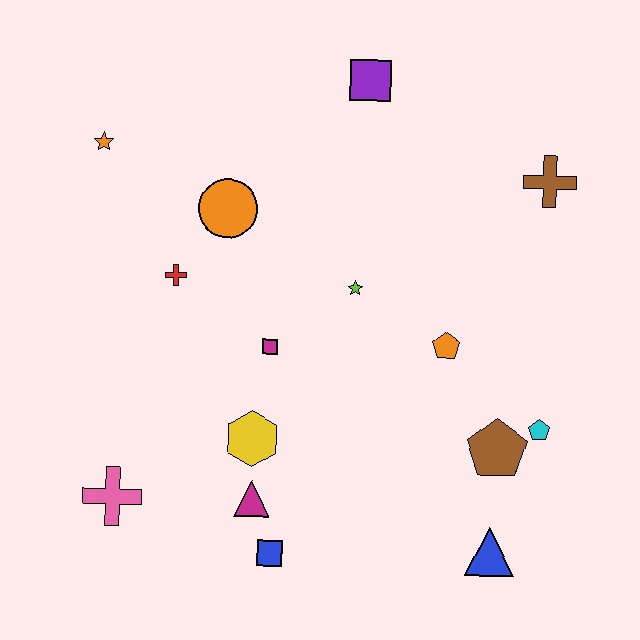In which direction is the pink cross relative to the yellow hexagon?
The pink cross is to the left of the yellow hexagon.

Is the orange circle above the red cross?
Yes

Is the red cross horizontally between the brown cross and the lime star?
No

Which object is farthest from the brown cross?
The pink cross is farthest from the brown cross.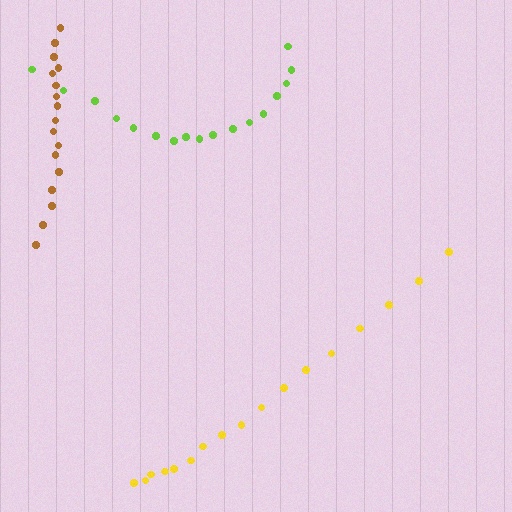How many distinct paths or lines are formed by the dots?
There are 3 distinct paths.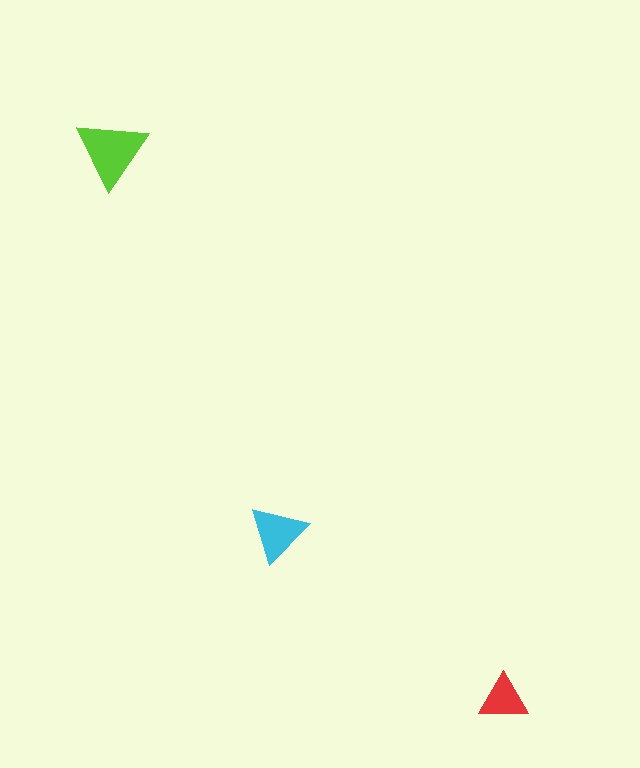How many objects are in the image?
There are 3 objects in the image.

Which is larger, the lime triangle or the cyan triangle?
The lime one.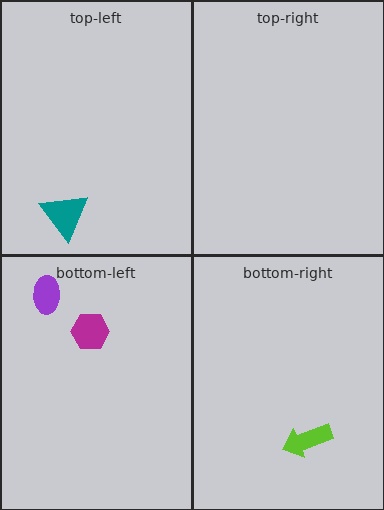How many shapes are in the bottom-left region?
2.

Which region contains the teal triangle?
The top-left region.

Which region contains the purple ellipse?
The bottom-left region.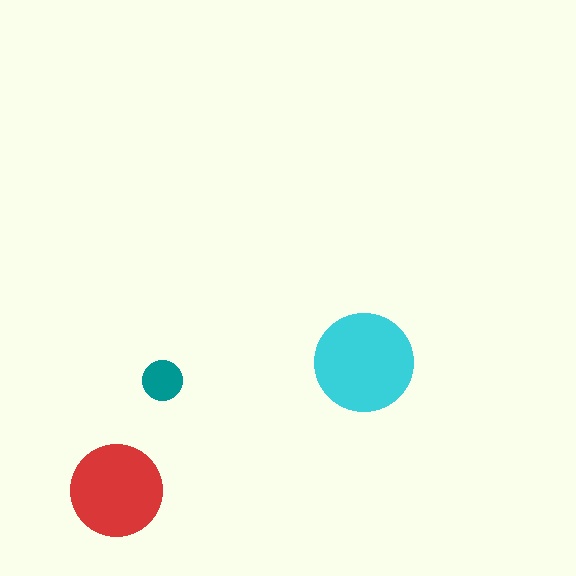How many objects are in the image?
There are 3 objects in the image.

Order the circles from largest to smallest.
the cyan one, the red one, the teal one.